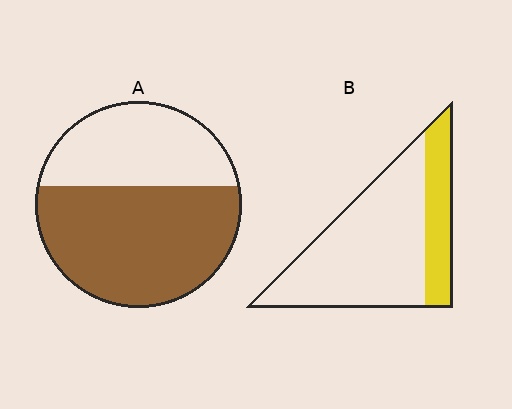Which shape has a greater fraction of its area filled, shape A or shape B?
Shape A.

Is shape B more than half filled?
No.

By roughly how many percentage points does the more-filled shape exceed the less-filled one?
By roughly 35 percentage points (A over B).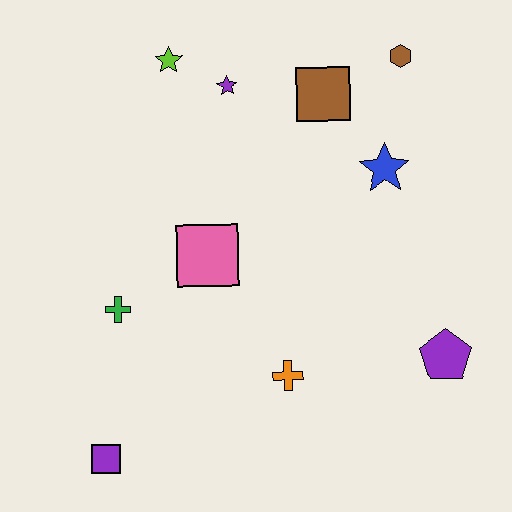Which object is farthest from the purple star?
The purple square is farthest from the purple star.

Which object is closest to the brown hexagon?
The brown square is closest to the brown hexagon.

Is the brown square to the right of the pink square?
Yes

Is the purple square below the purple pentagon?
Yes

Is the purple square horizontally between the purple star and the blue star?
No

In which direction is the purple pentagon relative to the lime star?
The purple pentagon is below the lime star.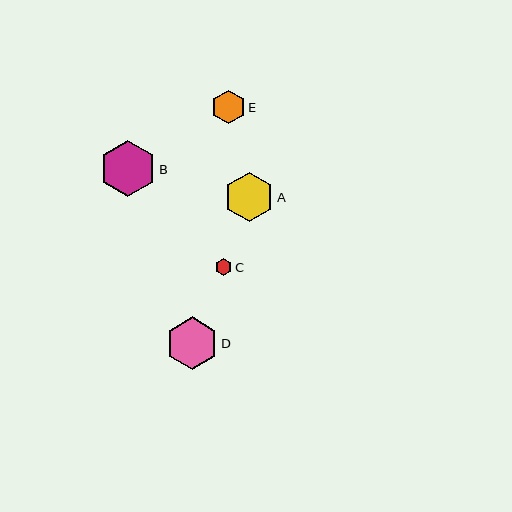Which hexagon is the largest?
Hexagon B is the largest with a size of approximately 56 pixels.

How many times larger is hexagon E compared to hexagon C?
Hexagon E is approximately 2.0 times the size of hexagon C.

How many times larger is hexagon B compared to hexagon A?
Hexagon B is approximately 1.1 times the size of hexagon A.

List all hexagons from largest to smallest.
From largest to smallest: B, D, A, E, C.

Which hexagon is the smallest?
Hexagon C is the smallest with a size of approximately 17 pixels.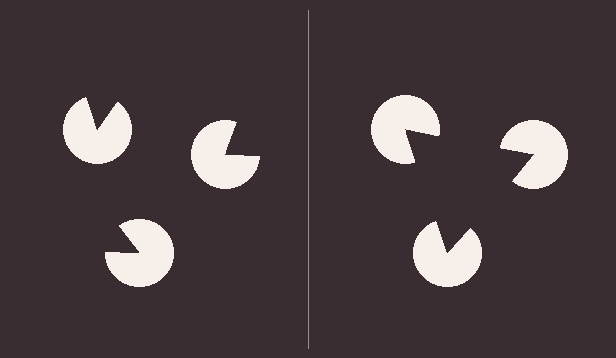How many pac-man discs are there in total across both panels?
6 — 3 on each side.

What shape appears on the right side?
An illusory triangle.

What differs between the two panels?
The pac-man discs are positioned identically on both sides; only the wedge orientations differ. On the right they align to a triangle; on the left they are misaligned.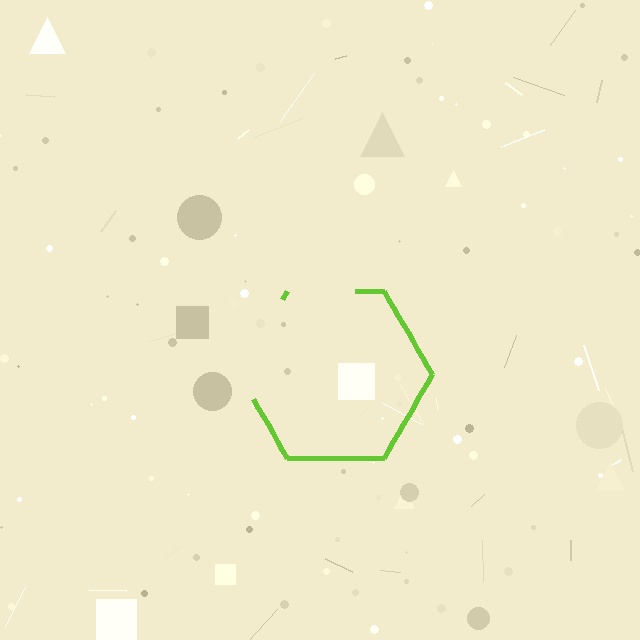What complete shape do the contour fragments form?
The contour fragments form a hexagon.